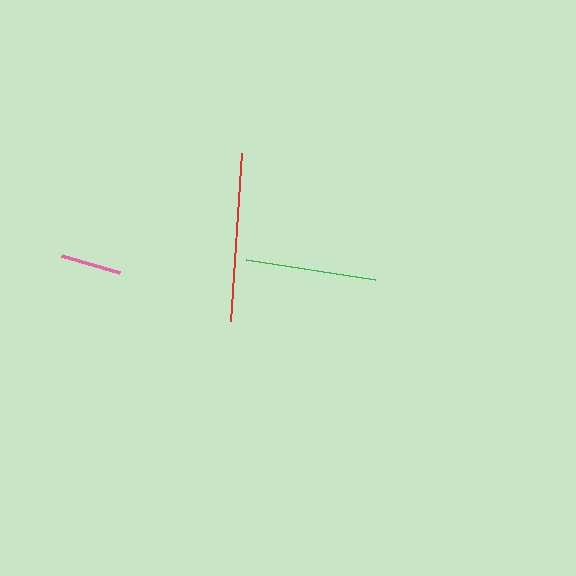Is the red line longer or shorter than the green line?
The red line is longer than the green line.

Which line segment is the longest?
The red line is the longest at approximately 168 pixels.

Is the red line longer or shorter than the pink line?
The red line is longer than the pink line.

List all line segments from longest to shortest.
From longest to shortest: red, green, pink.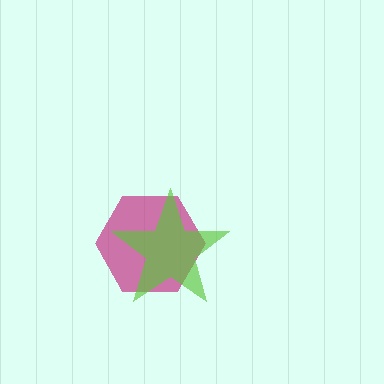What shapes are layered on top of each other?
The layered shapes are: a magenta hexagon, a lime star.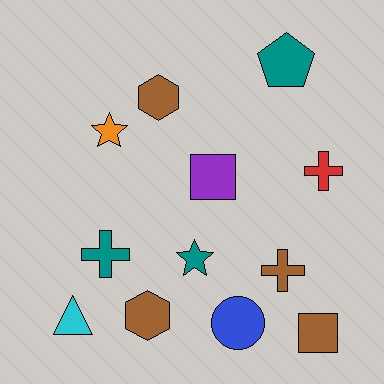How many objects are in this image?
There are 12 objects.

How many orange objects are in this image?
There is 1 orange object.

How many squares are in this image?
There are 2 squares.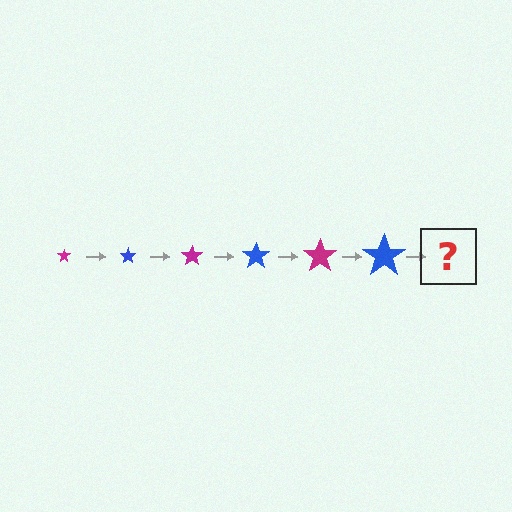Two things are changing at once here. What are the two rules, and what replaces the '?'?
The two rules are that the star grows larger each step and the color cycles through magenta and blue. The '?' should be a magenta star, larger than the previous one.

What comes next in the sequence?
The next element should be a magenta star, larger than the previous one.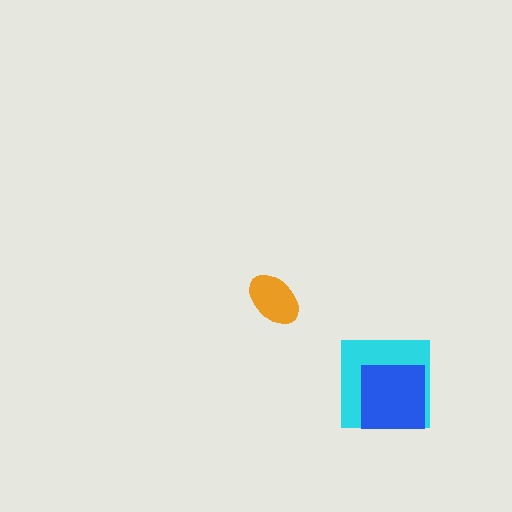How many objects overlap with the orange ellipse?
0 objects overlap with the orange ellipse.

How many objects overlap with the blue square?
1 object overlaps with the blue square.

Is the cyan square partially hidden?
Yes, it is partially covered by another shape.